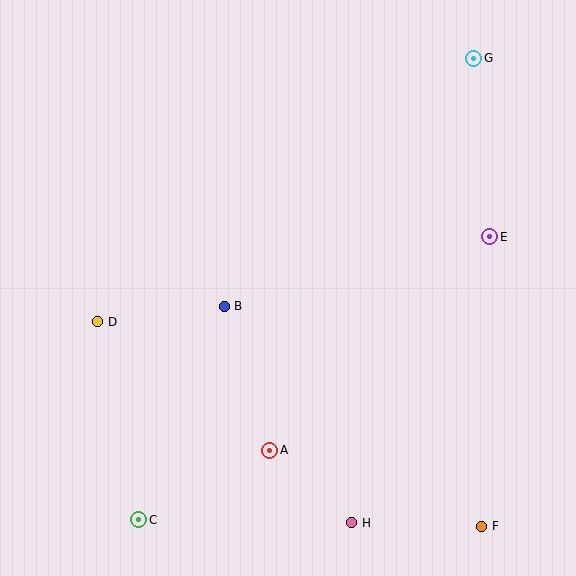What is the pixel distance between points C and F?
The distance between C and F is 343 pixels.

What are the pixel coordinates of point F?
Point F is at (482, 526).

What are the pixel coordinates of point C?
Point C is at (139, 520).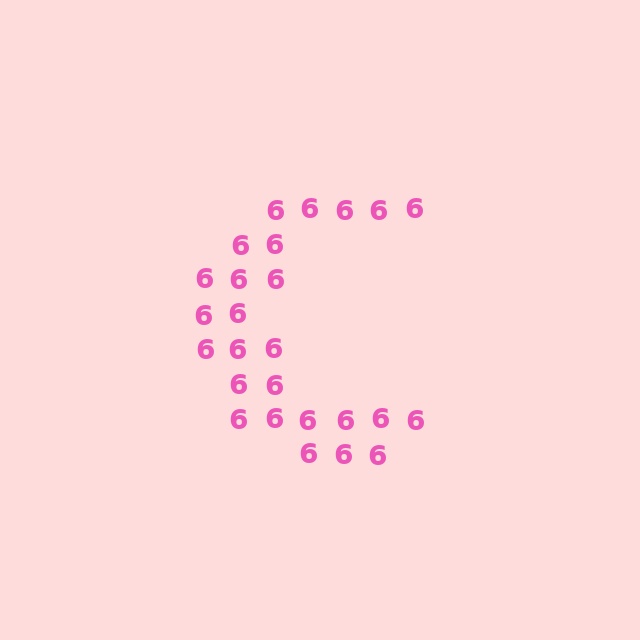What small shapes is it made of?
It is made of small digit 6's.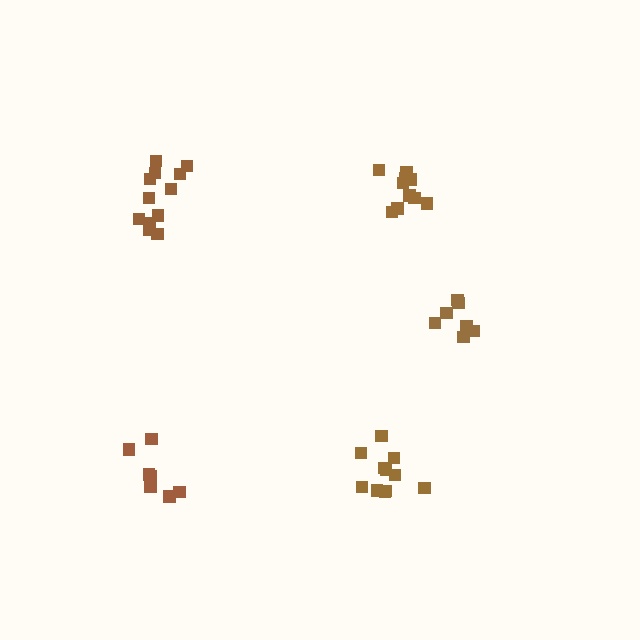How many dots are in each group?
Group 1: 7 dots, Group 2: 10 dots, Group 3: 12 dots, Group 4: 11 dots, Group 5: 7 dots (47 total).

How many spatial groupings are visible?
There are 5 spatial groupings.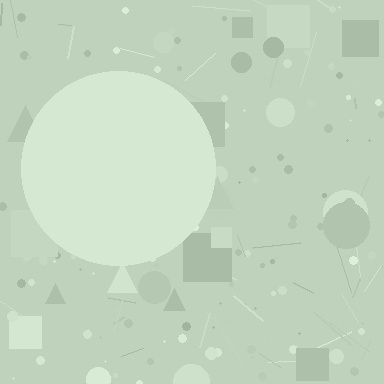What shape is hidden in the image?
A circle is hidden in the image.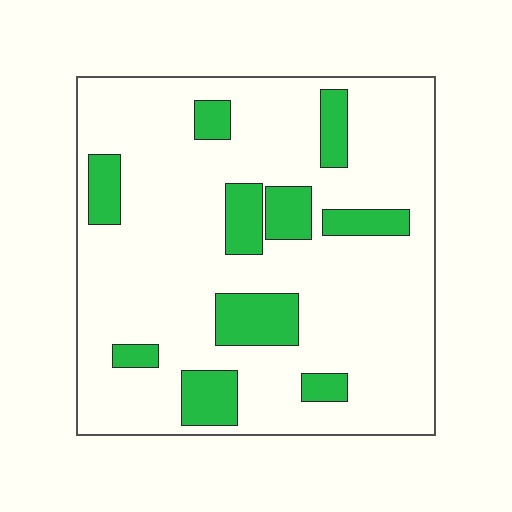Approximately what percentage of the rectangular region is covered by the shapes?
Approximately 20%.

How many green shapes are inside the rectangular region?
10.